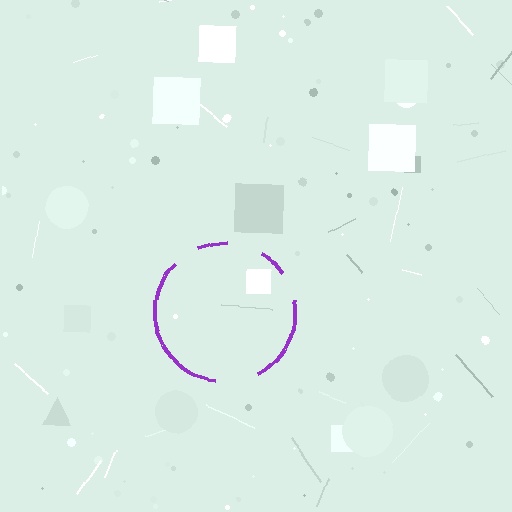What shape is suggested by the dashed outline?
The dashed outline suggests a circle.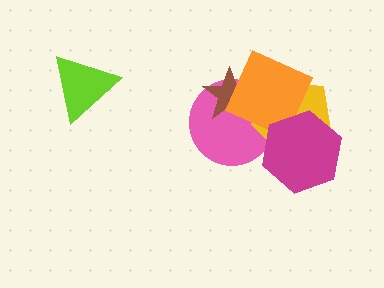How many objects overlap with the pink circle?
4 objects overlap with the pink circle.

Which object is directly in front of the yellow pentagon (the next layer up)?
The orange diamond is directly in front of the yellow pentagon.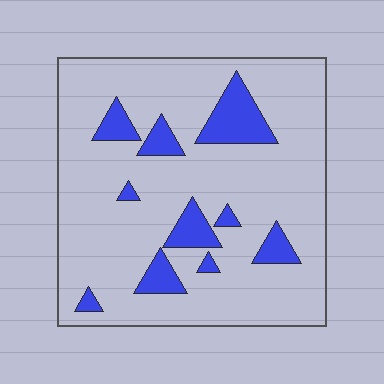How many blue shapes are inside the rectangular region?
10.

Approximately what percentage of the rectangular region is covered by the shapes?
Approximately 15%.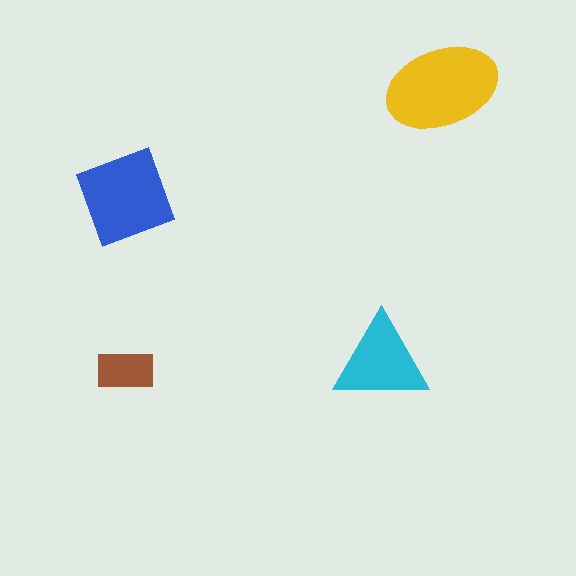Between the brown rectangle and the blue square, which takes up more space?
The blue square.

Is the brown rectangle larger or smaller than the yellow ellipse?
Smaller.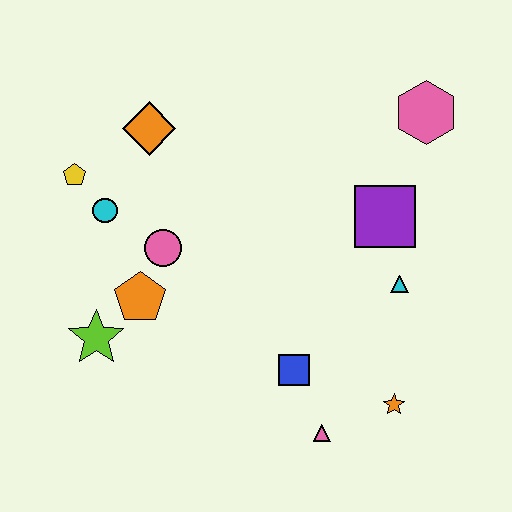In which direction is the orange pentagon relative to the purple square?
The orange pentagon is to the left of the purple square.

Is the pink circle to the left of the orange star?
Yes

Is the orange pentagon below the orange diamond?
Yes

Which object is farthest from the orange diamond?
The orange star is farthest from the orange diamond.